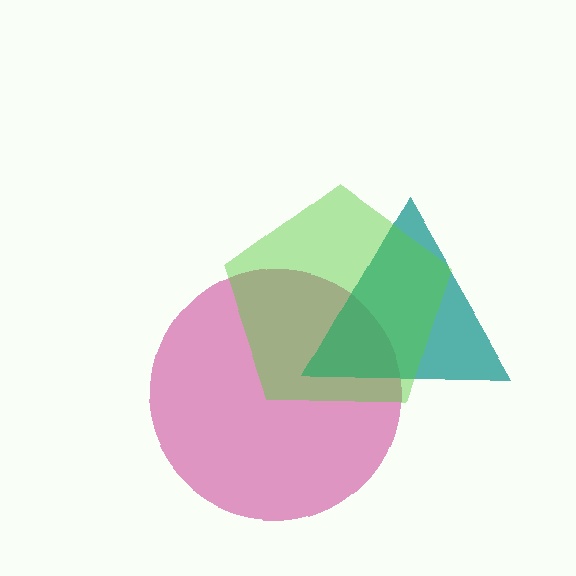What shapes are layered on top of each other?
The layered shapes are: a magenta circle, a teal triangle, a lime pentagon.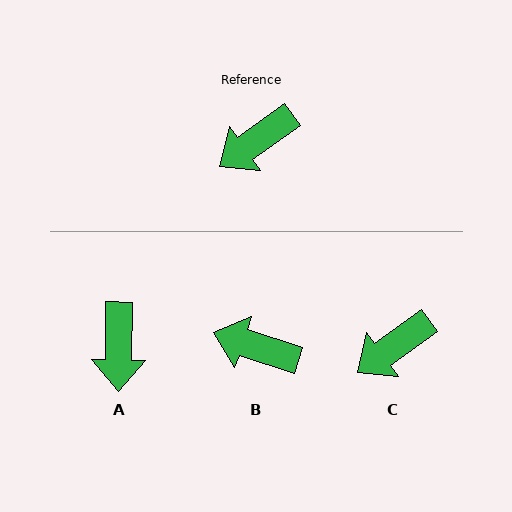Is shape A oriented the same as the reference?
No, it is off by about 54 degrees.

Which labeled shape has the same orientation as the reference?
C.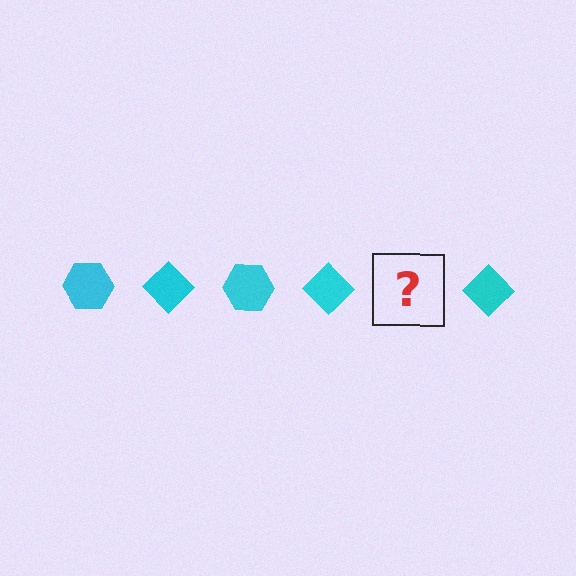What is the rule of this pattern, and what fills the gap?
The rule is that the pattern cycles through hexagon, diamond shapes in cyan. The gap should be filled with a cyan hexagon.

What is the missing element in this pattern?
The missing element is a cyan hexagon.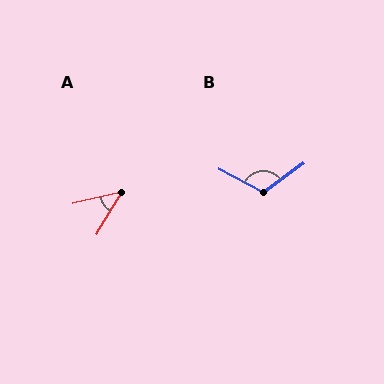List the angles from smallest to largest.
A (46°), B (116°).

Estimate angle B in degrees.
Approximately 116 degrees.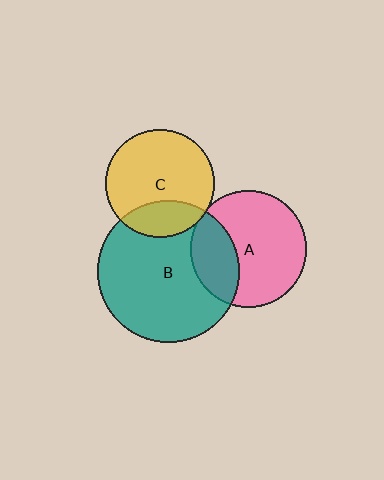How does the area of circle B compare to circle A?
Approximately 1.5 times.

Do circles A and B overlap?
Yes.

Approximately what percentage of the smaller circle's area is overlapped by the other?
Approximately 30%.